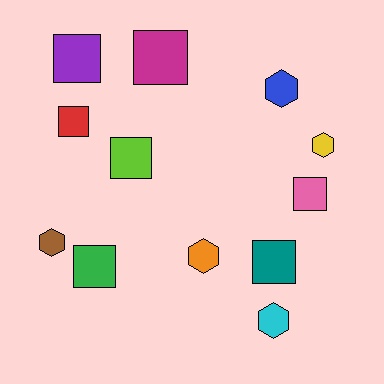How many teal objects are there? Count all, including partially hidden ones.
There is 1 teal object.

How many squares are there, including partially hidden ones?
There are 7 squares.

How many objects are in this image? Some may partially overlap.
There are 12 objects.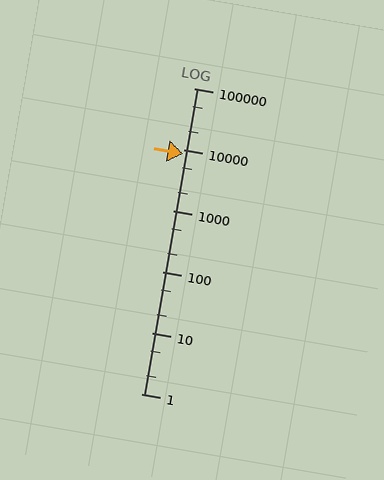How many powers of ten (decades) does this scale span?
The scale spans 5 decades, from 1 to 100000.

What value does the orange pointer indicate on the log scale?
The pointer indicates approximately 8500.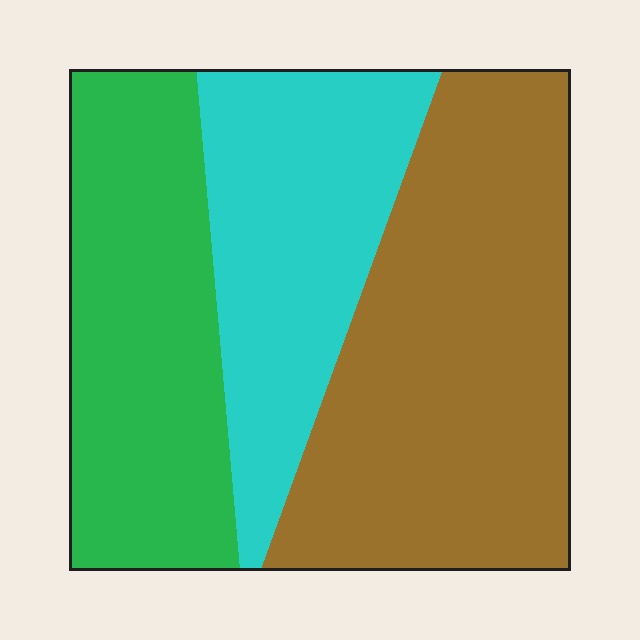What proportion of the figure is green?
Green covers 30% of the figure.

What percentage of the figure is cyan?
Cyan covers 27% of the figure.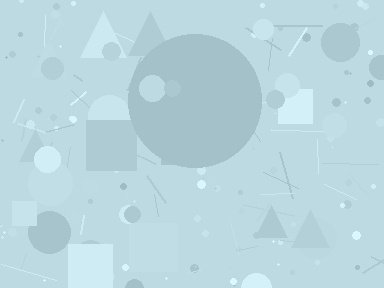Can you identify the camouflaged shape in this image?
The camouflaged shape is a circle.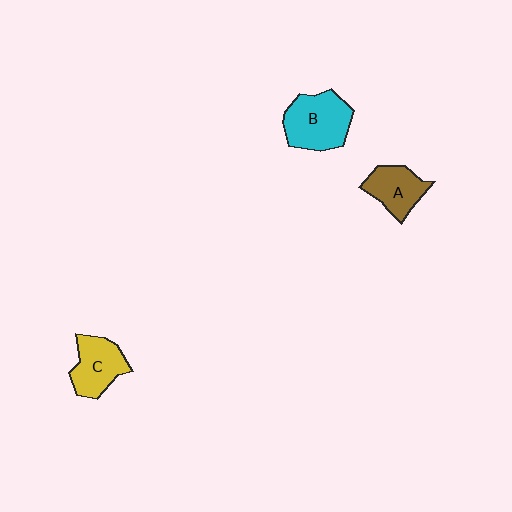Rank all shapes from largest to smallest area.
From largest to smallest: B (cyan), C (yellow), A (brown).